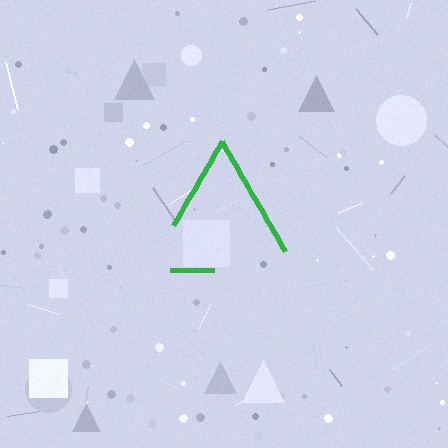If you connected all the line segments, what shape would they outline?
They would outline a triangle.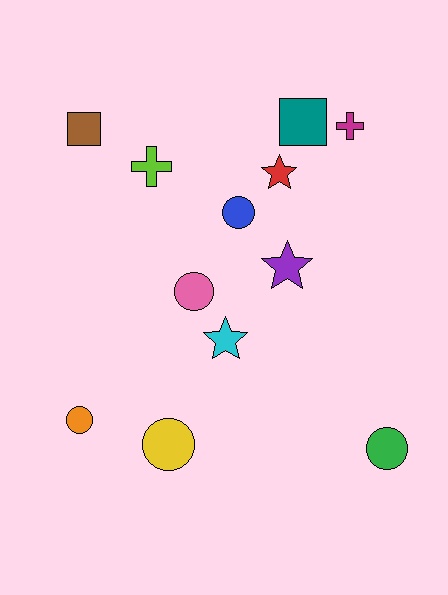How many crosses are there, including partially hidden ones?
There are 2 crosses.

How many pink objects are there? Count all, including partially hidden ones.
There is 1 pink object.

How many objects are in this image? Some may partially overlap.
There are 12 objects.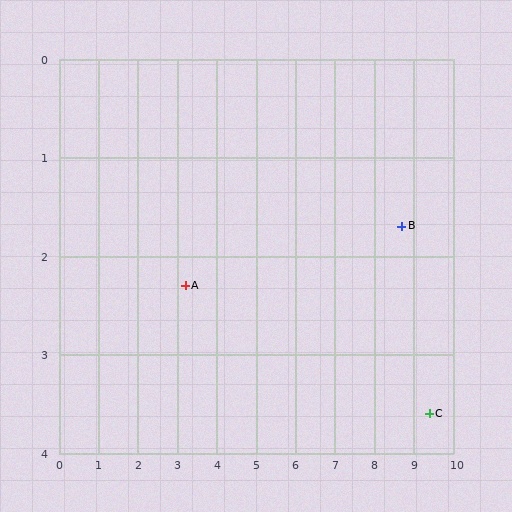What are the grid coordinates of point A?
Point A is at approximately (3.2, 2.3).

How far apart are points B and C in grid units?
Points B and C are about 2.0 grid units apart.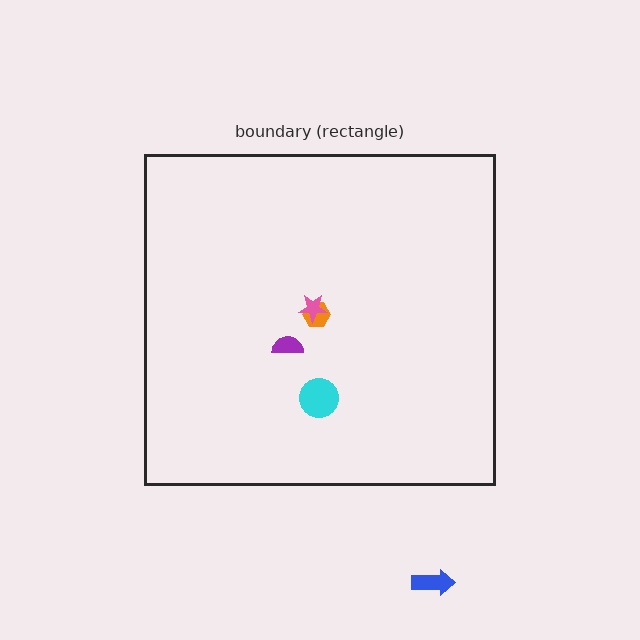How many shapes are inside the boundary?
4 inside, 1 outside.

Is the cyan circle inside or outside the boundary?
Inside.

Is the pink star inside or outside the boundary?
Inside.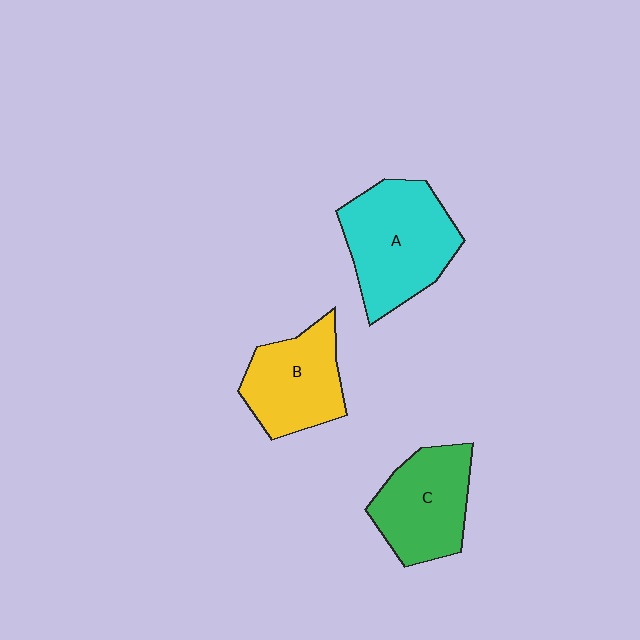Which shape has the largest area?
Shape A (cyan).